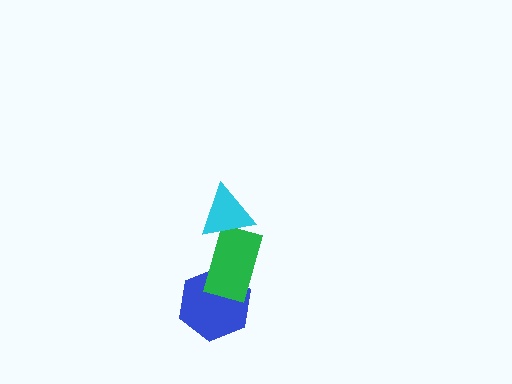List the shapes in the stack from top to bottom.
From top to bottom: the cyan triangle, the green rectangle, the blue hexagon.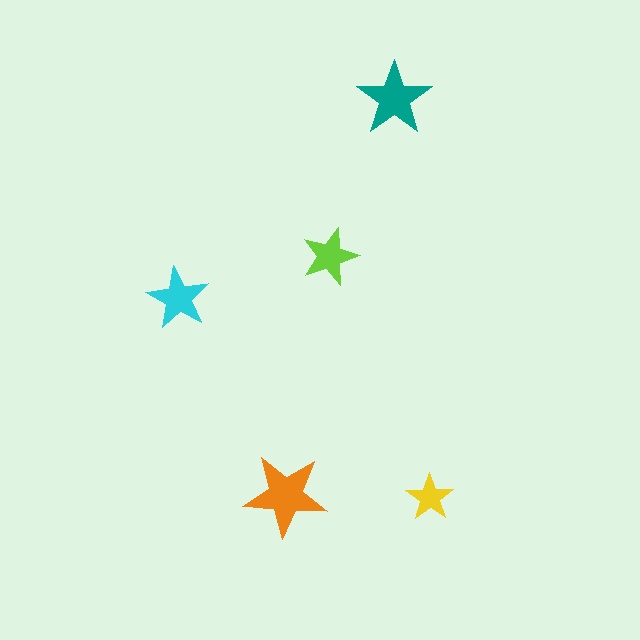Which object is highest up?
The teal star is topmost.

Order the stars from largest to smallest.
the orange one, the teal one, the cyan one, the lime one, the yellow one.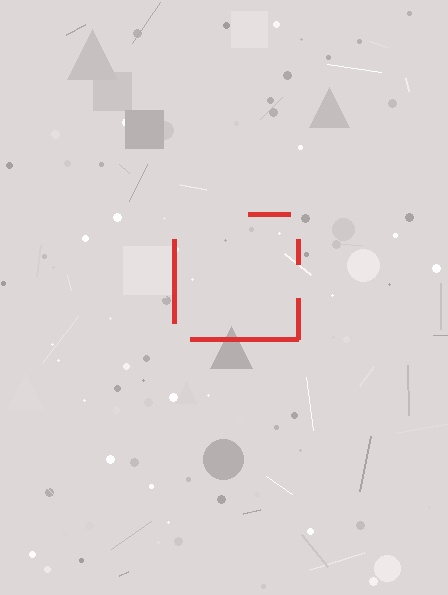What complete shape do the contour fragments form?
The contour fragments form a square.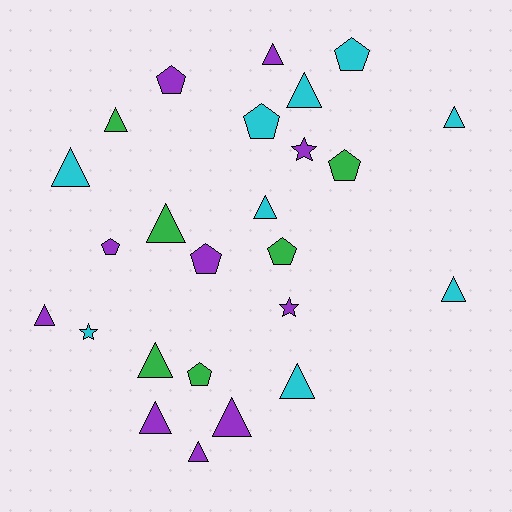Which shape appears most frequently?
Triangle, with 14 objects.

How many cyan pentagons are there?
There are 2 cyan pentagons.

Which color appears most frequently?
Purple, with 10 objects.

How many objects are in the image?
There are 25 objects.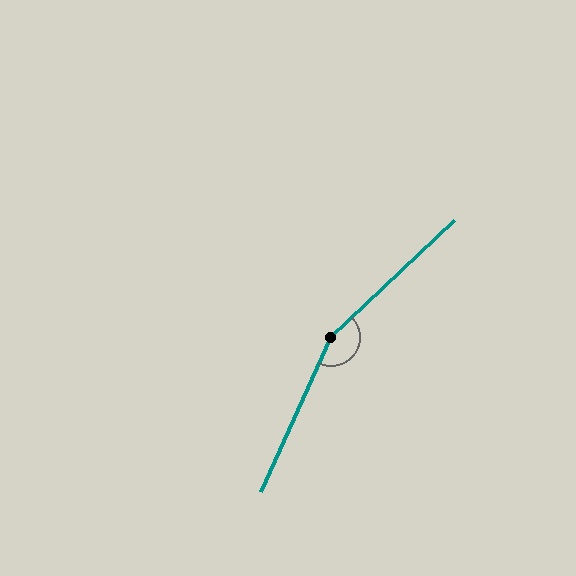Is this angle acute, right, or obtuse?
It is obtuse.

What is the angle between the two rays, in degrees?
Approximately 158 degrees.